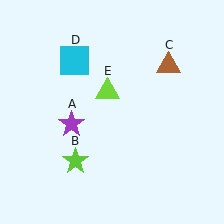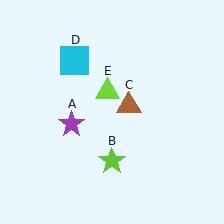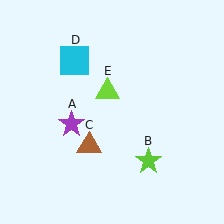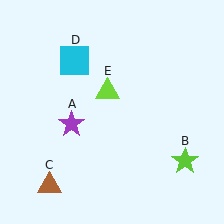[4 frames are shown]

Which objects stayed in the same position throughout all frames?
Purple star (object A) and cyan square (object D) and lime triangle (object E) remained stationary.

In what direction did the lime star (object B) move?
The lime star (object B) moved right.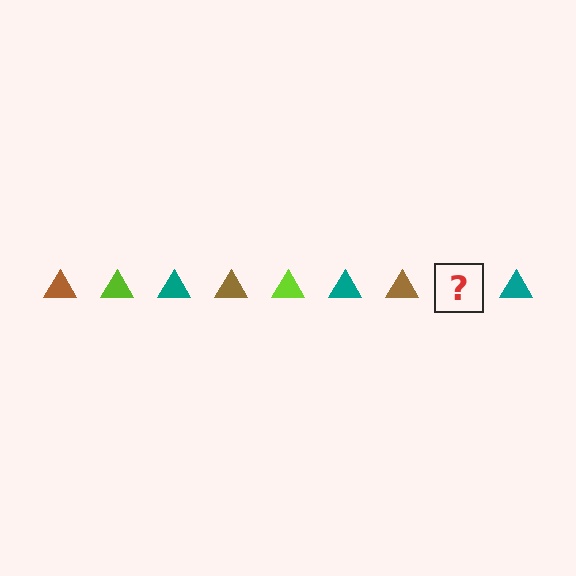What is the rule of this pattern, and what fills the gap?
The rule is that the pattern cycles through brown, lime, teal triangles. The gap should be filled with a lime triangle.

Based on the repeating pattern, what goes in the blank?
The blank should be a lime triangle.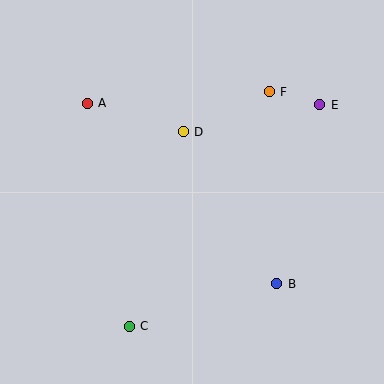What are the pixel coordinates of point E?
Point E is at (320, 105).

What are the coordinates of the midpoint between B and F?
The midpoint between B and F is at (273, 188).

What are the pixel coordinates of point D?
Point D is at (183, 132).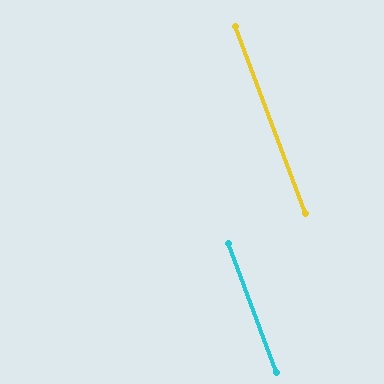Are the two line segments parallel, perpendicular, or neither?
Parallel — their directions differ by only 0.0°.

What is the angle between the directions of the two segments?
Approximately 0 degrees.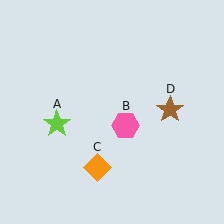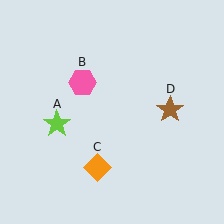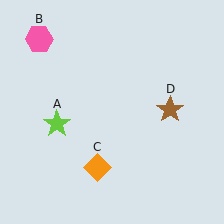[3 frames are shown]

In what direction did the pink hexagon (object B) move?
The pink hexagon (object B) moved up and to the left.